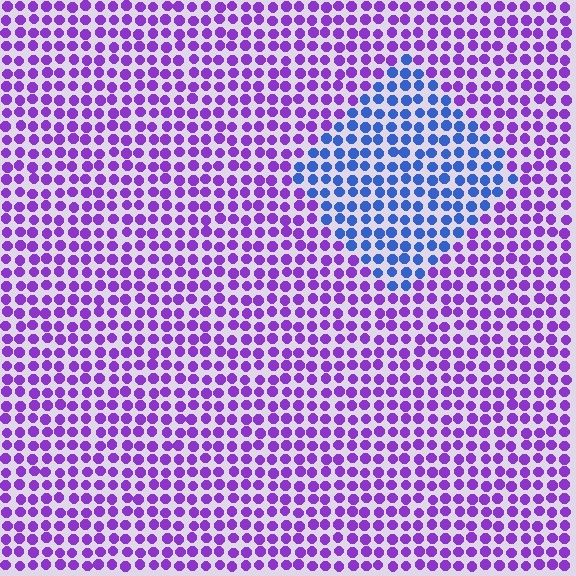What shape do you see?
I see a diamond.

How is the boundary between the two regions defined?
The boundary is defined purely by a slight shift in hue (about 54 degrees). Spacing, size, and orientation are identical on both sides.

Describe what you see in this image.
The image is filled with small purple elements in a uniform arrangement. A diamond-shaped region is visible where the elements are tinted to a slightly different hue, forming a subtle color boundary.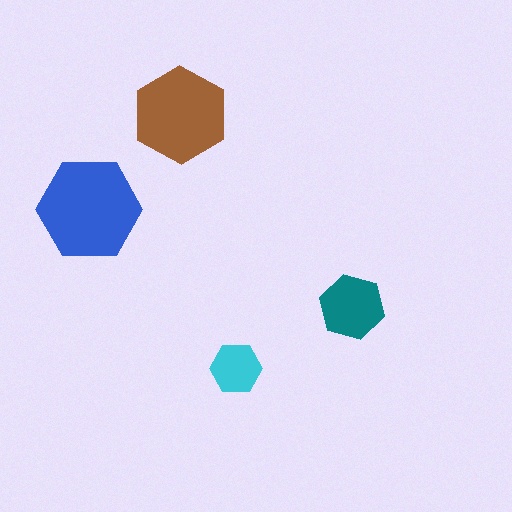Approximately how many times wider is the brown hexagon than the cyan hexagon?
About 2 times wider.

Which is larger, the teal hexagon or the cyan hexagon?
The teal one.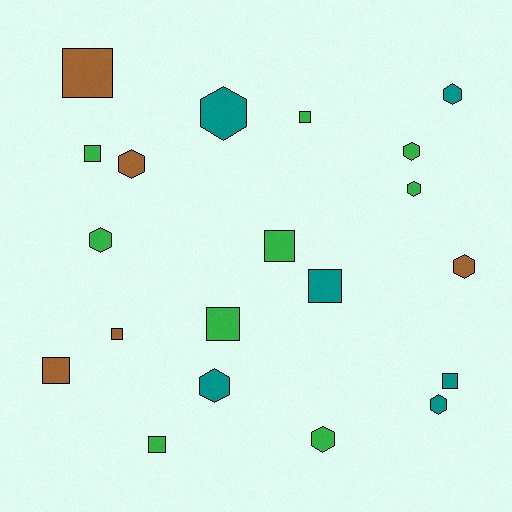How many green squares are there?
There are 5 green squares.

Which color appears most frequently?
Green, with 9 objects.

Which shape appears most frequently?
Square, with 10 objects.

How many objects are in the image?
There are 20 objects.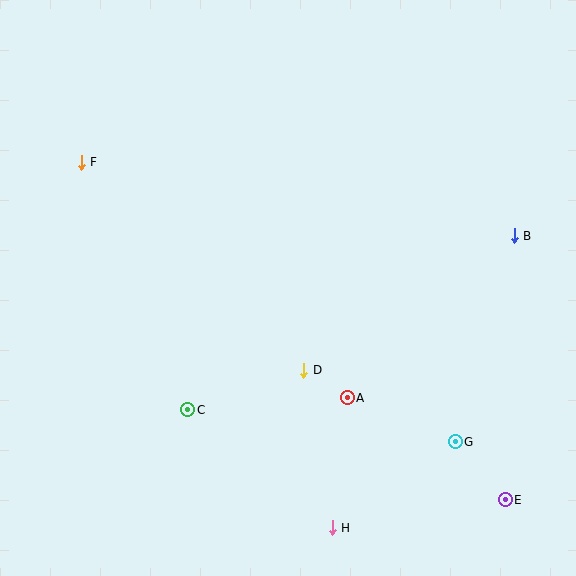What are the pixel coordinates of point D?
Point D is at (304, 370).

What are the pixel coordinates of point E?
Point E is at (505, 500).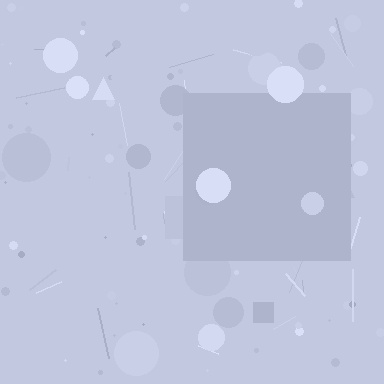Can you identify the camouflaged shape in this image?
The camouflaged shape is a square.